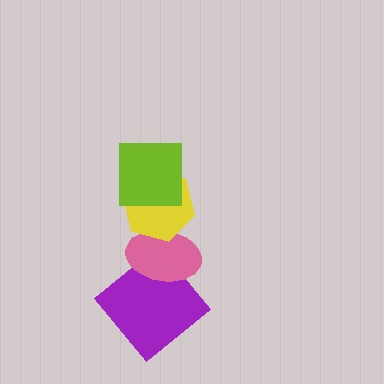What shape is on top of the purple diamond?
The pink ellipse is on top of the purple diamond.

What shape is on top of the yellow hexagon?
The lime square is on top of the yellow hexagon.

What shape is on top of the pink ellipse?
The yellow hexagon is on top of the pink ellipse.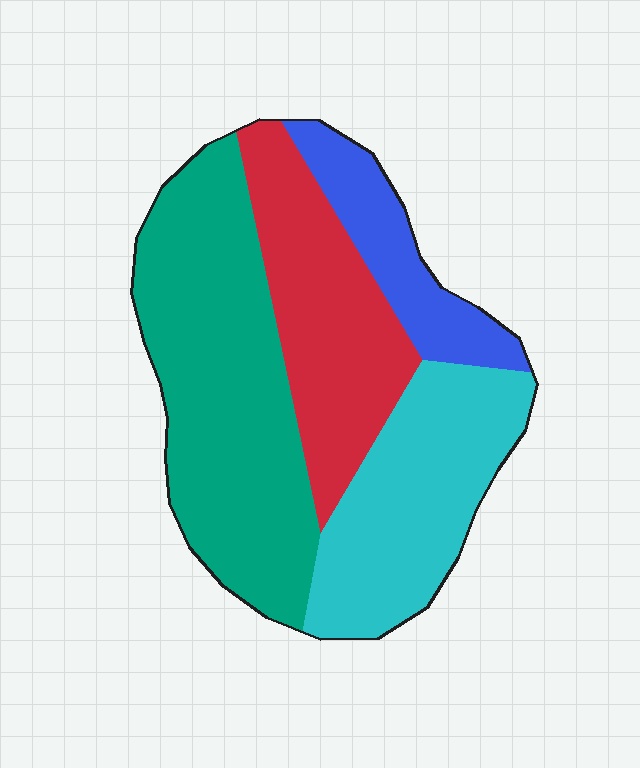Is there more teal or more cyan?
Teal.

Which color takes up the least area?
Blue, at roughly 15%.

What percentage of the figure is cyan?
Cyan covers roughly 25% of the figure.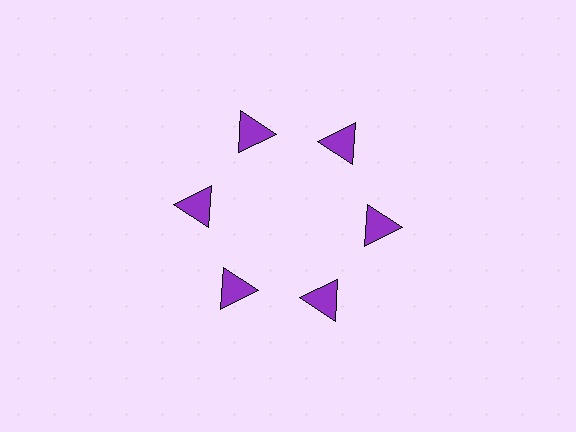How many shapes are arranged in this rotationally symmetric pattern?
There are 6 shapes, arranged in 6 groups of 1.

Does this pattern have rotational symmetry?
Yes, this pattern has 6-fold rotational symmetry. It looks the same after rotating 60 degrees around the center.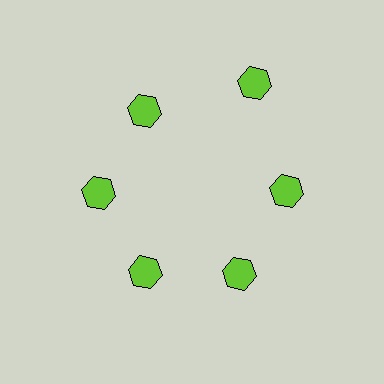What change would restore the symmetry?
The symmetry would be restored by moving it inward, back onto the ring so that all 6 hexagons sit at equal angles and equal distance from the center.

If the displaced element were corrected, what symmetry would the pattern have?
It would have 6-fold rotational symmetry — the pattern would map onto itself every 60 degrees.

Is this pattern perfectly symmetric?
No. The 6 lime hexagons are arranged in a ring, but one element near the 1 o'clock position is pushed outward from the center, breaking the 6-fold rotational symmetry.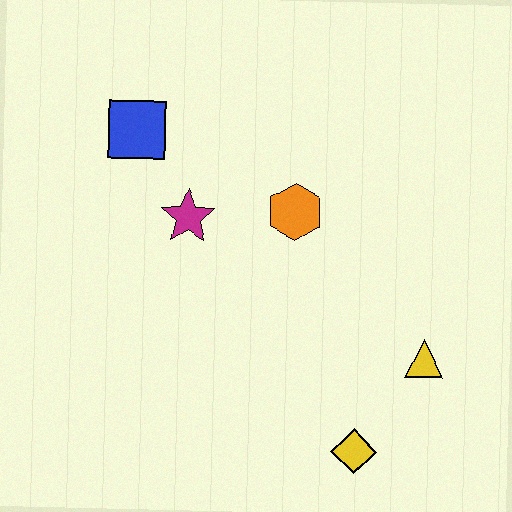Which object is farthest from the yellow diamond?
The blue square is farthest from the yellow diamond.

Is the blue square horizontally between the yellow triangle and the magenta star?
No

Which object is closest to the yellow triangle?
The yellow diamond is closest to the yellow triangle.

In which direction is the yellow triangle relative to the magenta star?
The yellow triangle is to the right of the magenta star.